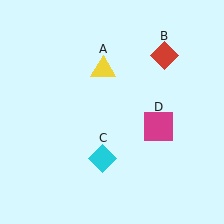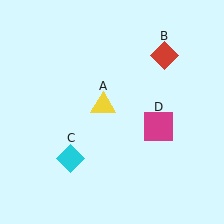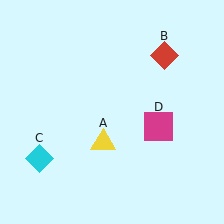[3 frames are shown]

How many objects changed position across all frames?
2 objects changed position: yellow triangle (object A), cyan diamond (object C).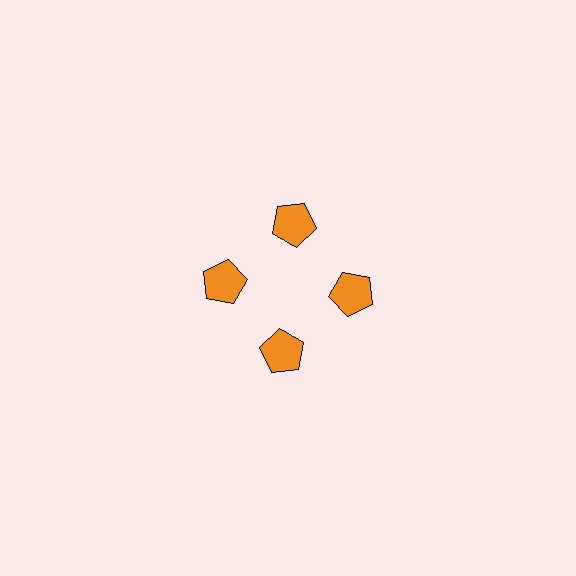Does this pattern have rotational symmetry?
Yes, this pattern has 4-fold rotational symmetry. It looks the same after rotating 90 degrees around the center.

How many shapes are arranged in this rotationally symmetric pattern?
There are 4 shapes, arranged in 4 groups of 1.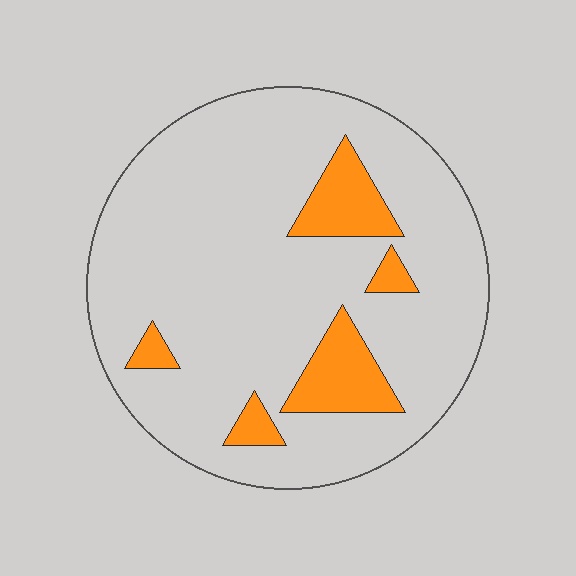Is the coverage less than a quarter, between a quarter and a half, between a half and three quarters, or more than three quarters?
Less than a quarter.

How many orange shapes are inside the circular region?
5.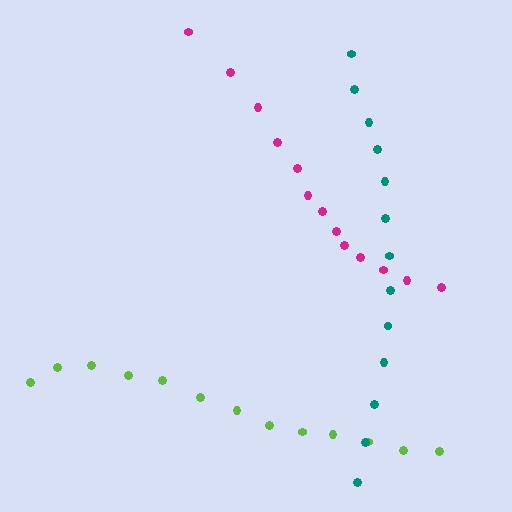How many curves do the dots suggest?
There are 3 distinct paths.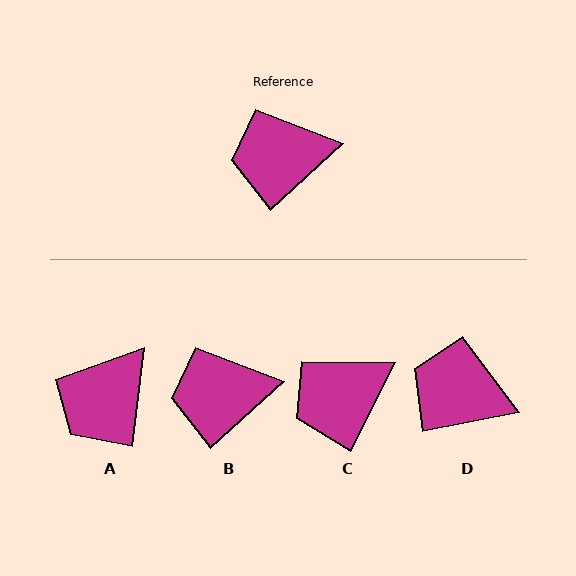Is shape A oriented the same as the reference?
No, it is off by about 41 degrees.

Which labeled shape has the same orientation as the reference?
B.